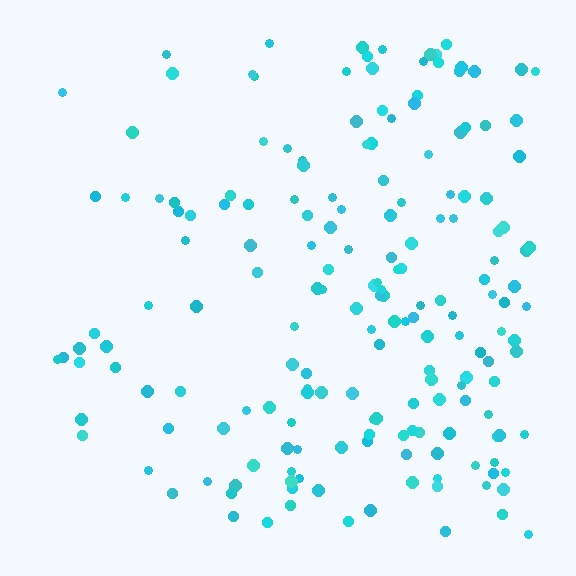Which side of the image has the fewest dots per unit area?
The left.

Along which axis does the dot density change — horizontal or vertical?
Horizontal.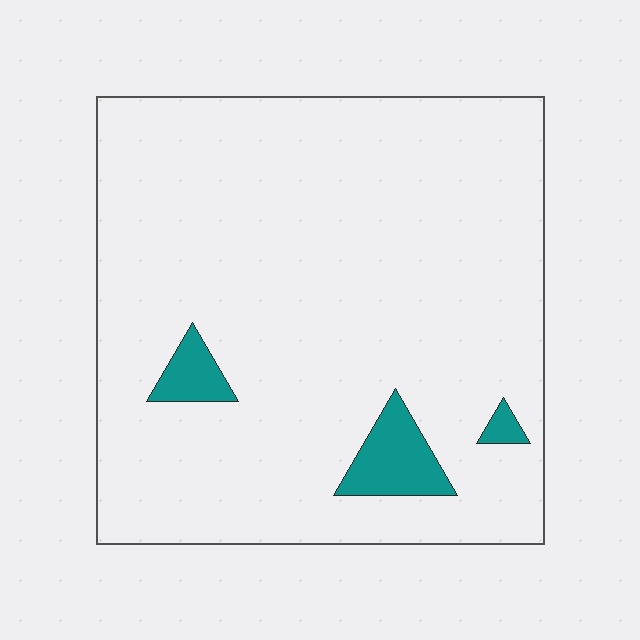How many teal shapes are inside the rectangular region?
3.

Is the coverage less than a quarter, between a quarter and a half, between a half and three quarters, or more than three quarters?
Less than a quarter.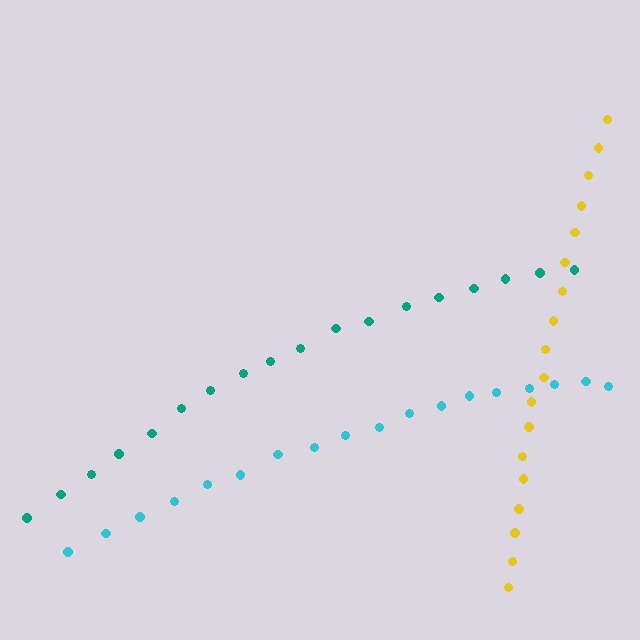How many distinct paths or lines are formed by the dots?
There are 3 distinct paths.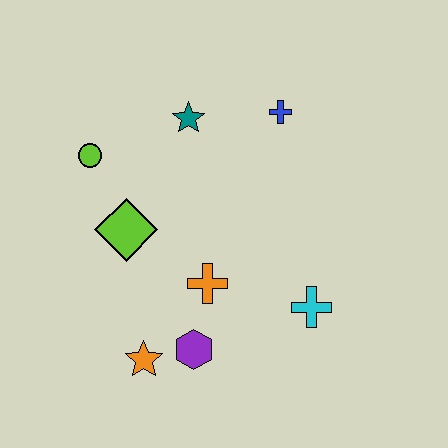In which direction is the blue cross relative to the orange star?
The blue cross is above the orange star.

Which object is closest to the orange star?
The purple hexagon is closest to the orange star.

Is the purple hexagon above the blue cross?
No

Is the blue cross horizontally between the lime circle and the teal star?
No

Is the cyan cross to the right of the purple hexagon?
Yes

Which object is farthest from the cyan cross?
The lime circle is farthest from the cyan cross.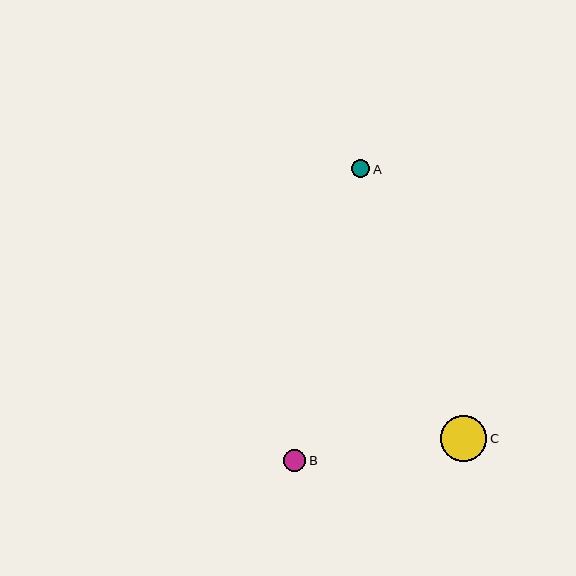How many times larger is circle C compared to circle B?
Circle C is approximately 2.1 times the size of circle B.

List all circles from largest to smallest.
From largest to smallest: C, B, A.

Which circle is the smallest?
Circle A is the smallest with a size of approximately 18 pixels.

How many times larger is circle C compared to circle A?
Circle C is approximately 2.6 times the size of circle A.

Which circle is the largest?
Circle C is the largest with a size of approximately 46 pixels.